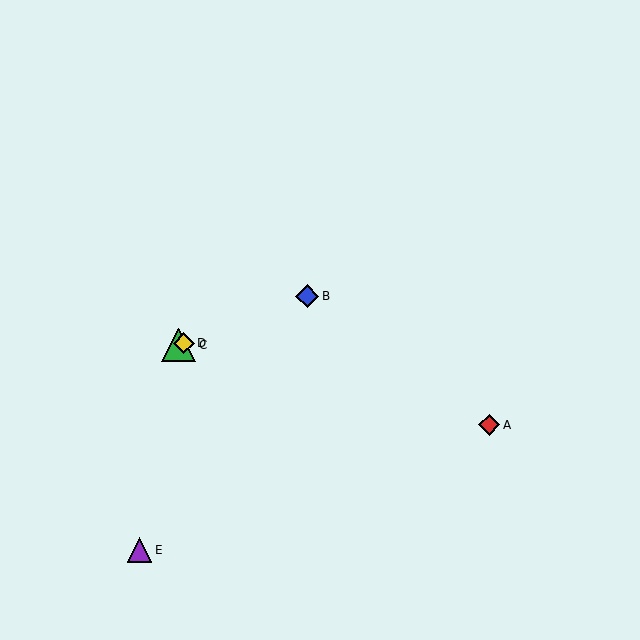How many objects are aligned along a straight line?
3 objects (B, C, D) are aligned along a straight line.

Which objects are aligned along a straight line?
Objects B, C, D are aligned along a straight line.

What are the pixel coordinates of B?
Object B is at (307, 296).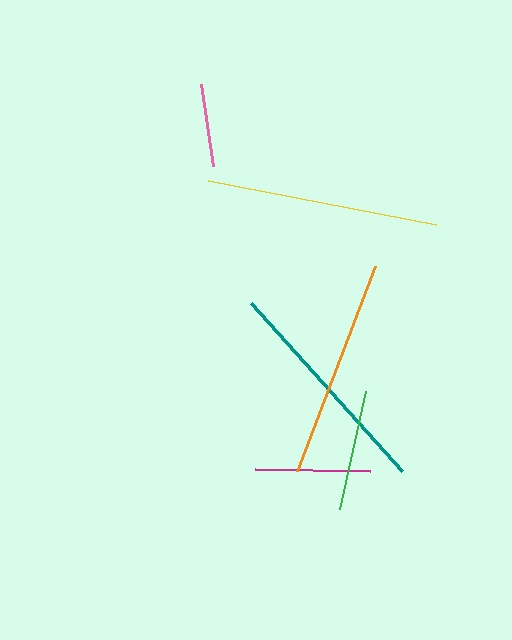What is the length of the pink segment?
The pink segment is approximately 83 pixels long.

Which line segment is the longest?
The yellow line is the longest at approximately 232 pixels.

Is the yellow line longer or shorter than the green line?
The yellow line is longer than the green line.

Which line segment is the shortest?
The pink line is the shortest at approximately 83 pixels.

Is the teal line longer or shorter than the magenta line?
The teal line is longer than the magenta line.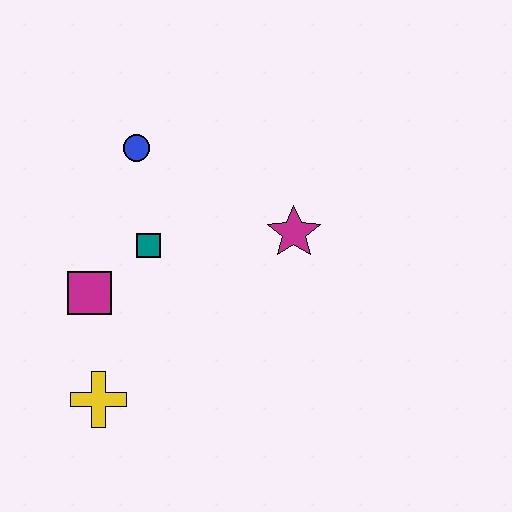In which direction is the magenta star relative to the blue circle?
The magenta star is to the right of the blue circle.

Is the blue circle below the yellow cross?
No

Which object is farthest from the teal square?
The yellow cross is farthest from the teal square.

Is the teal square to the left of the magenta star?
Yes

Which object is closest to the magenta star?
The teal square is closest to the magenta star.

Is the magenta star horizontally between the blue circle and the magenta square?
No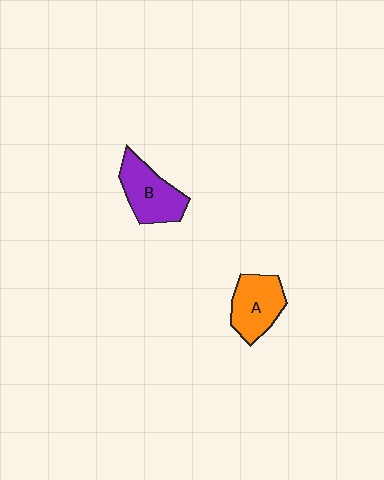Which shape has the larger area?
Shape B (purple).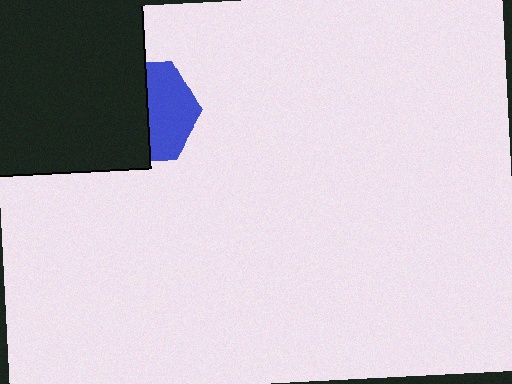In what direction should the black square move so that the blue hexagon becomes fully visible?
The black square should move left. That is the shortest direction to clear the overlap and leave the blue hexagon fully visible.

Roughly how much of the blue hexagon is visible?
About half of it is visible (roughly 46%).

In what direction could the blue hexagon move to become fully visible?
The blue hexagon could move right. That would shift it out from behind the black square entirely.